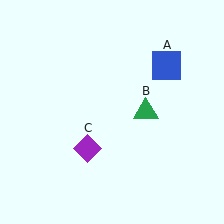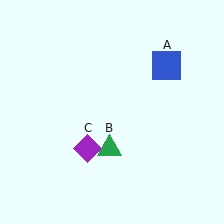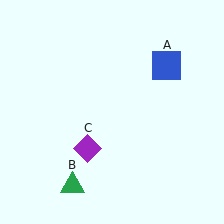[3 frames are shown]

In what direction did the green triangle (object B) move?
The green triangle (object B) moved down and to the left.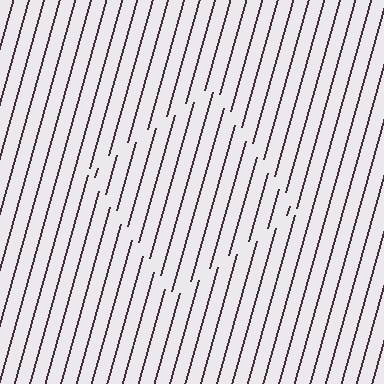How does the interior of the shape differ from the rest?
The interior of the shape contains the same grating, shifted by half a period — the contour is defined by the phase discontinuity where line-ends from the inner and outer gratings abut.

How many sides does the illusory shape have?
4 sides — the line-ends trace a square.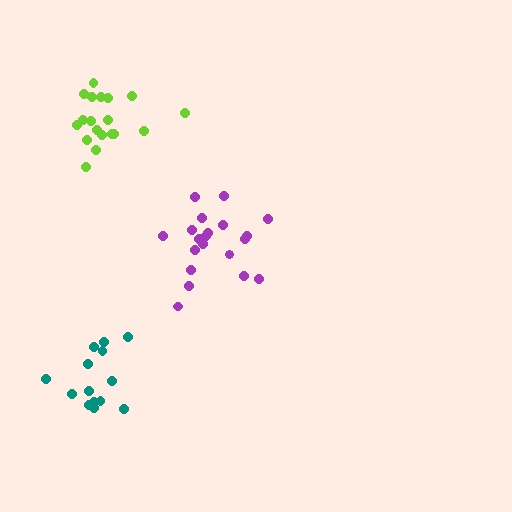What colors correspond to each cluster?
The clusters are colored: purple, lime, teal.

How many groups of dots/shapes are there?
There are 3 groups.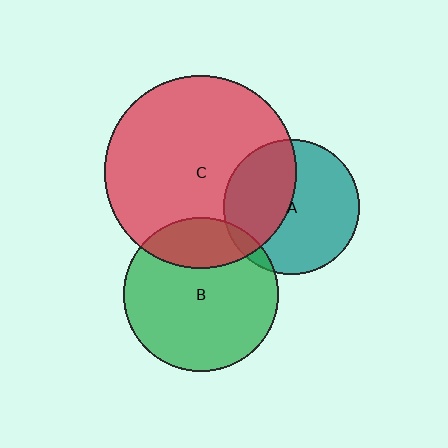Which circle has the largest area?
Circle C (red).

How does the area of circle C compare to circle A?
Approximately 2.0 times.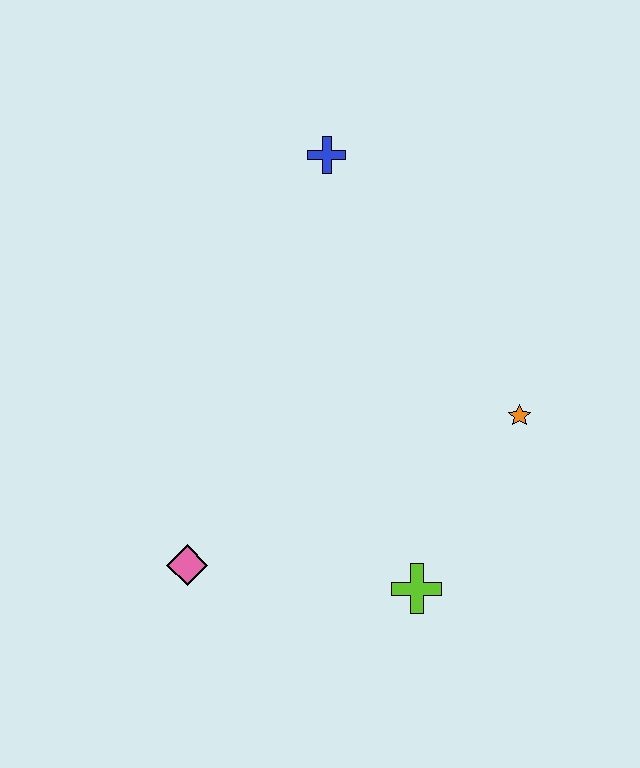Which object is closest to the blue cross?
The orange star is closest to the blue cross.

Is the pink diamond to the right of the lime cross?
No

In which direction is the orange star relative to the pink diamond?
The orange star is to the right of the pink diamond.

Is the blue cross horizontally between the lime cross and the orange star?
No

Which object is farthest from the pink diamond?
The blue cross is farthest from the pink diamond.